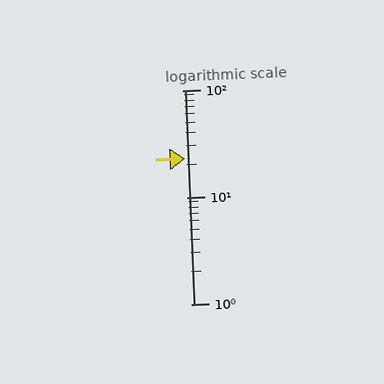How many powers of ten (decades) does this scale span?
The scale spans 2 decades, from 1 to 100.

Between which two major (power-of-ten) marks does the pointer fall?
The pointer is between 10 and 100.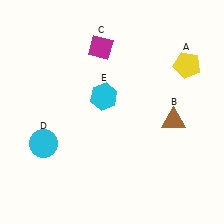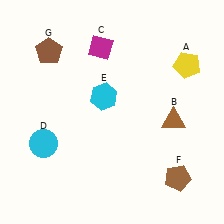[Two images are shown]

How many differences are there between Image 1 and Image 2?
There are 2 differences between the two images.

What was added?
A brown pentagon (F), a brown pentagon (G) were added in Image 2.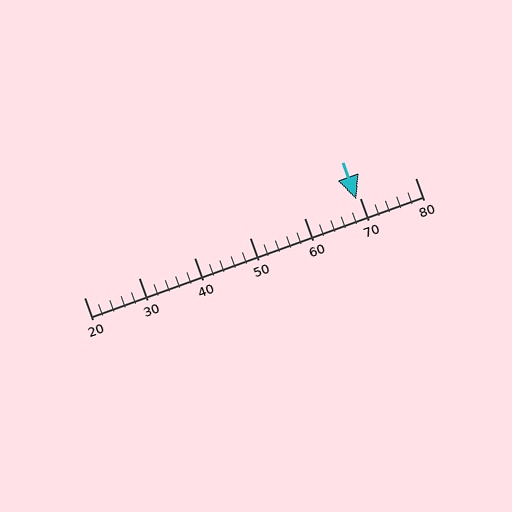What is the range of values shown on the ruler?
The ruler shows values from 20 to 80.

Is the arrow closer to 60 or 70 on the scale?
The arrow is closer to 70.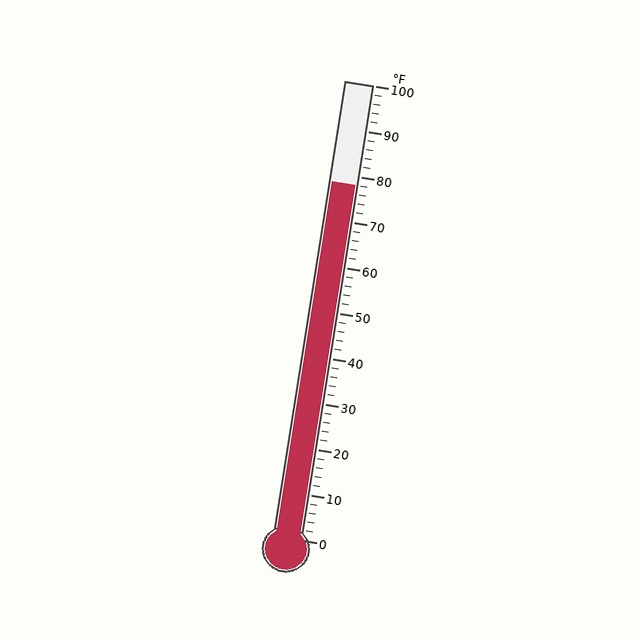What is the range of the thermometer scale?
The thermometer scale ranges from 0°F to 100°F.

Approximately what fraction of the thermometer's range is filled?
The thermometer is filled to approximately 80% of its range.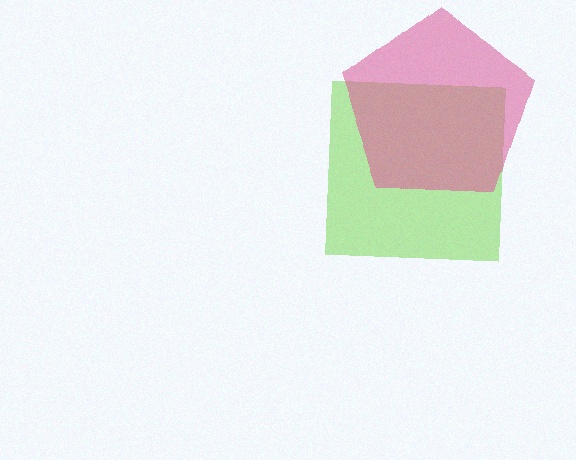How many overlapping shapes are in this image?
There are 2 overlapping shapes in the image.